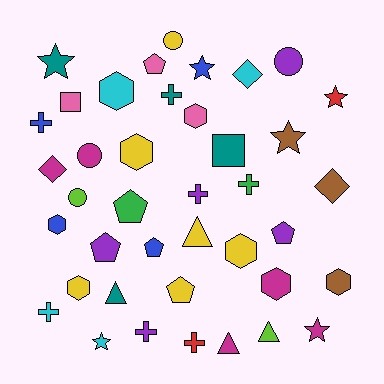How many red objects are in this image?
There are 2 red objects.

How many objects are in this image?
There are 40 objects.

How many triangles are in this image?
There are 4 triangles.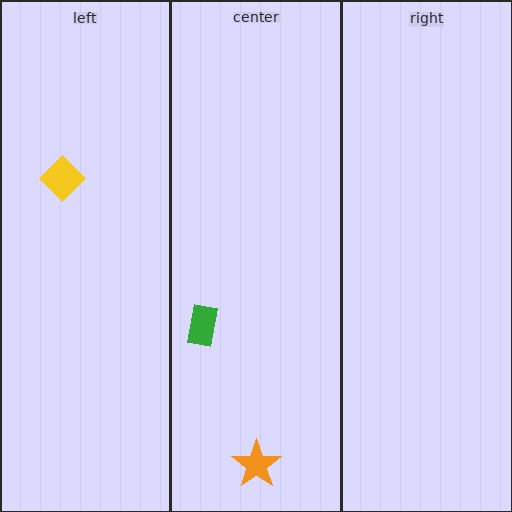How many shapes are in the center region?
2.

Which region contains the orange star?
The center region.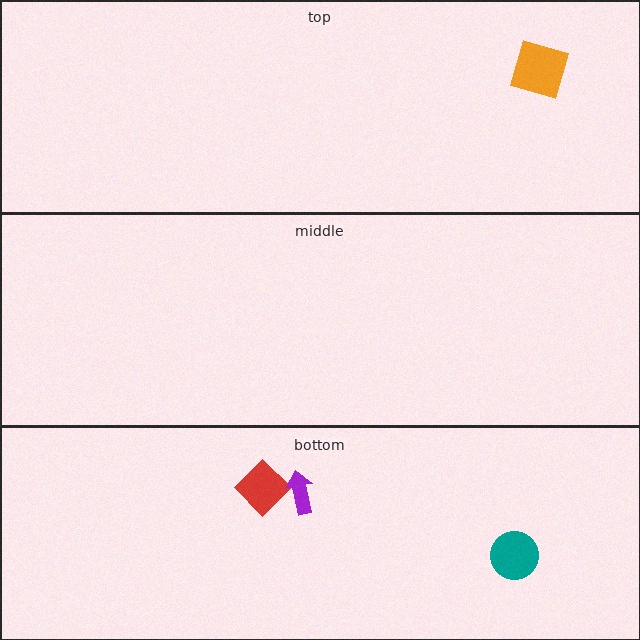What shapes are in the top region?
The orange square.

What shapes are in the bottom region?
The red diamond, the teal circle, the purple arrow.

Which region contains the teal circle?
The bottom region.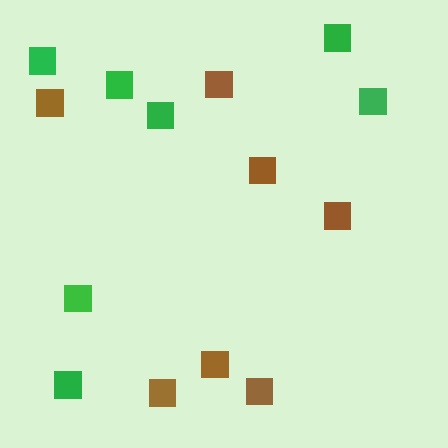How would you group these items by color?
There are 2 groups: one group of brown squares (7) and one group of green squares (7).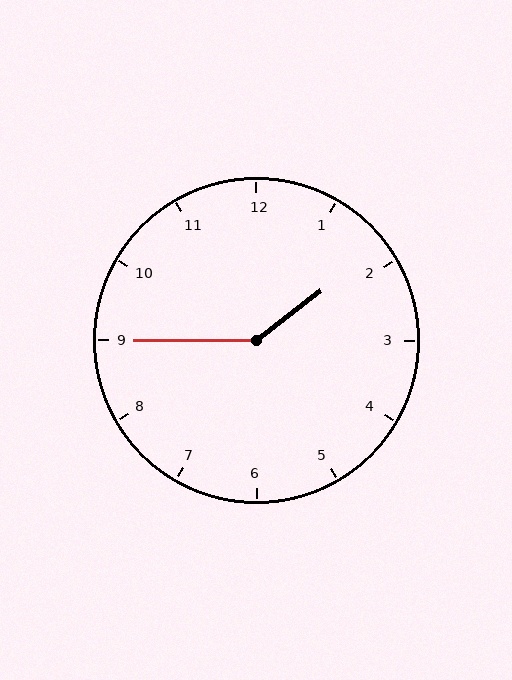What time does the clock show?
1:45.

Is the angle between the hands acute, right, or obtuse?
It is obtuse.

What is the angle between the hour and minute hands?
Approximately 142 degrees.